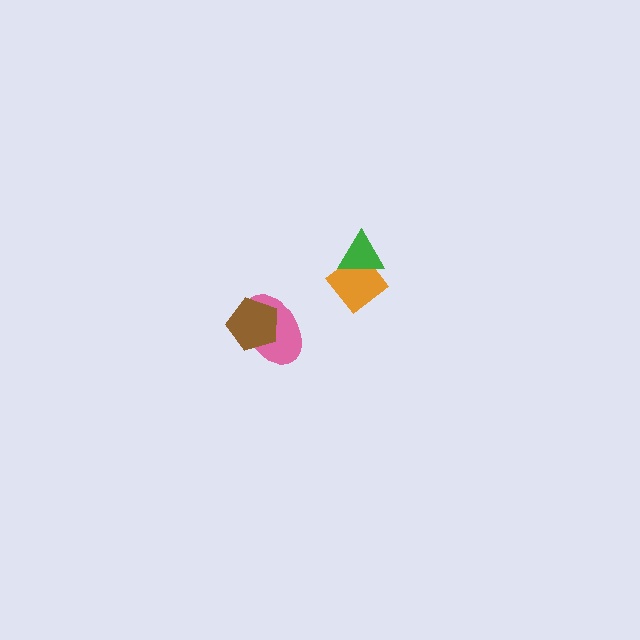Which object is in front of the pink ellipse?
The brown pentagon is in front of the pink ellipse.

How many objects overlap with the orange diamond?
1 object overlaps with the orange diamond.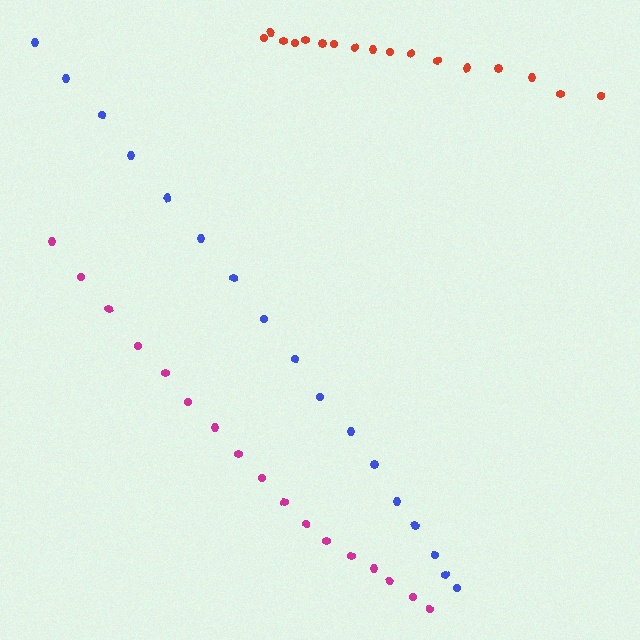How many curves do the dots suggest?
There are 3 distinct paths.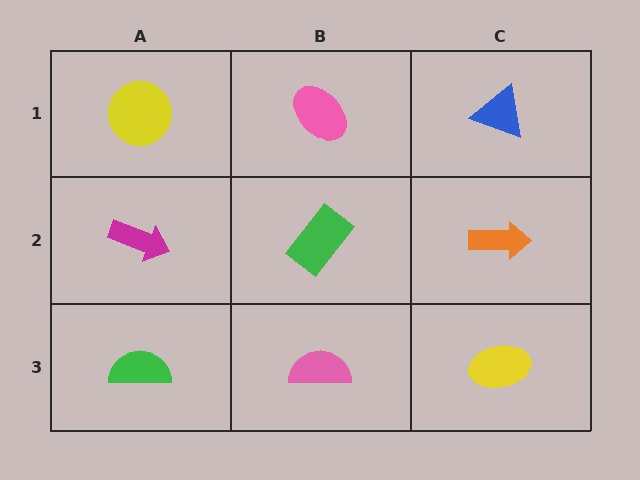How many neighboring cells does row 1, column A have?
2.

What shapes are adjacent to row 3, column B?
A green rectangle (row 2, column B), a green semicircle (row 3, column A), a yellow ellipse (row 3, column C).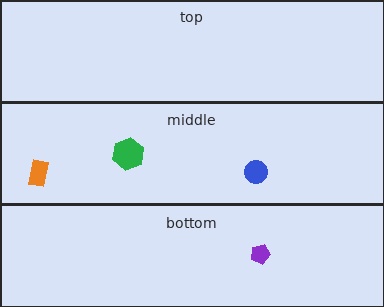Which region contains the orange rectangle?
The middle region.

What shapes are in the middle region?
The orange rectangle, the blue circle, the green hexagon.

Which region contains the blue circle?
The middle region.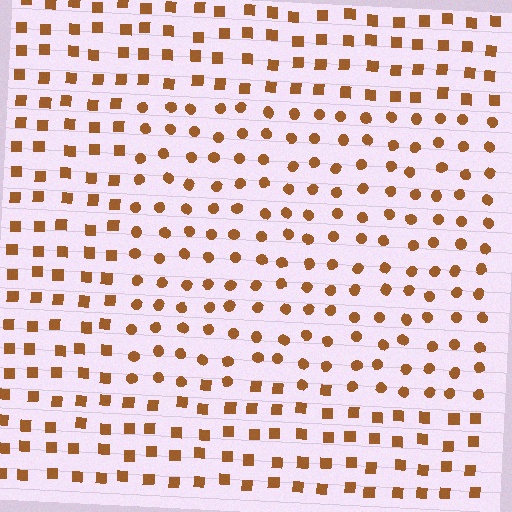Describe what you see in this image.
The image is filled with small brown elements arranged in a uniform grid. A rectangle-shaped region contains circles, while the surrounding area contains squares. The boundary is defined purely by the change in element shape.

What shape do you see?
I see a rectangle.